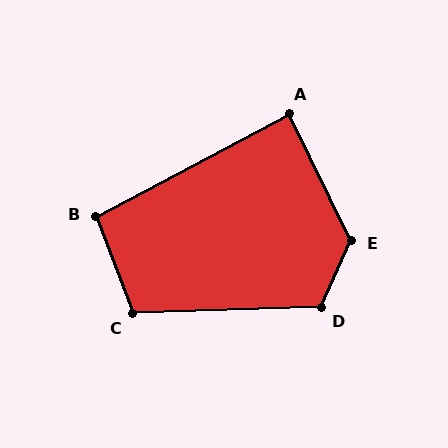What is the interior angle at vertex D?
Approximately 116 degrees (obtuse).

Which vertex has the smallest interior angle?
A, at approximately 88 degrees.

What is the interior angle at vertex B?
Approximately 98 degrees (obtuse).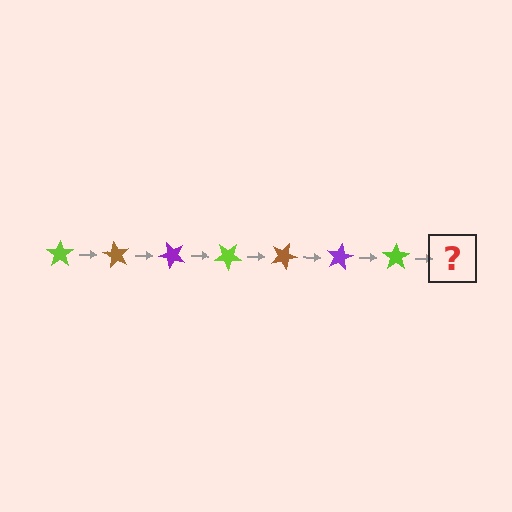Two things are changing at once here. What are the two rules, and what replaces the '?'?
The two rules are that it rotates 60 degrees each step and the color cycles through lime, brown, and purple. The '?' should be a brown star, rotated 420 degrees from the start.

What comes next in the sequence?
The next element should be a brown star, rotated 420 degrees from the start.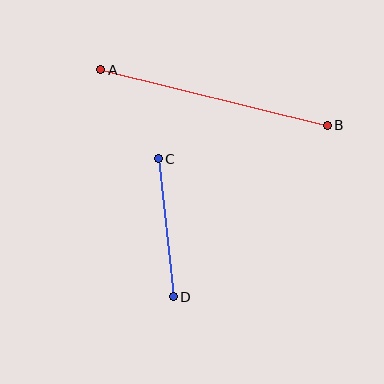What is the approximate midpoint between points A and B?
The midpoint is at approximately (214, 98) pixels.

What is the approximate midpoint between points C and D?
The midpoint is at approximately (166, 228) pixels.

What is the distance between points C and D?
The distance is approximately 139 pixels.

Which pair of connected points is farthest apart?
Points A and B are farthest apart.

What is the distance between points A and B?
The distance is approximately 233 pixels.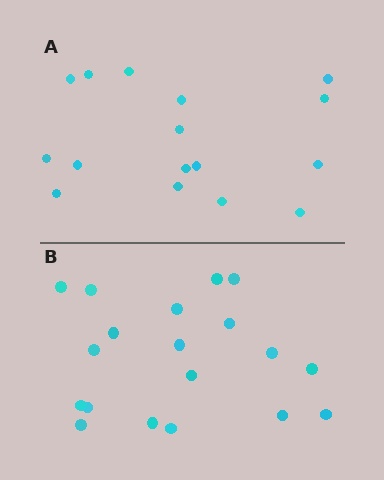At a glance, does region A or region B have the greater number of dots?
Region B (the bottom region) has more dots.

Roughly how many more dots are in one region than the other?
Region B has just a few more — roughly 2 or 3 more dots than region A.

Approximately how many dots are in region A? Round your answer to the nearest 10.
About 20 dots. (The exact count is 16, which rounds to 20.)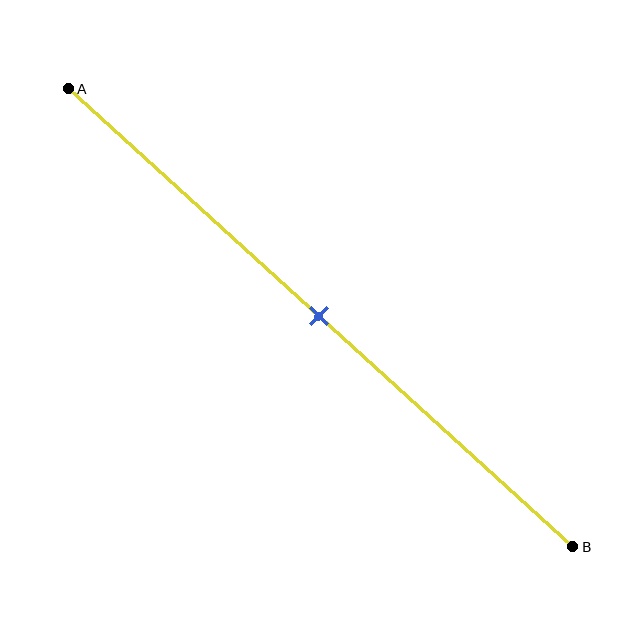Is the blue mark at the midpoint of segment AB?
Yes, the mark is approximately at the midpoint.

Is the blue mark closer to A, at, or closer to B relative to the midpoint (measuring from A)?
The blue mark is approximately at the midpoint of segment AB.